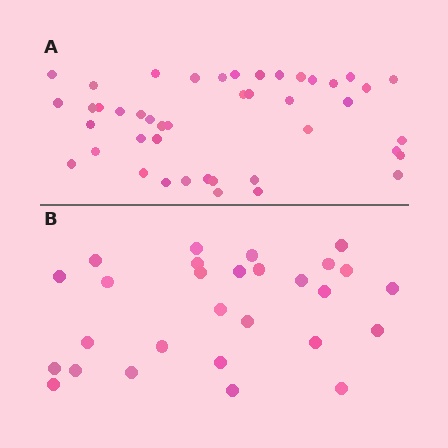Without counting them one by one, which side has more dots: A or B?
Region A (the top region) has more dots.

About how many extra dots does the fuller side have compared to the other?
Region A has approximately 15 more dots than region B.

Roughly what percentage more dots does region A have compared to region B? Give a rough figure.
About 55% more.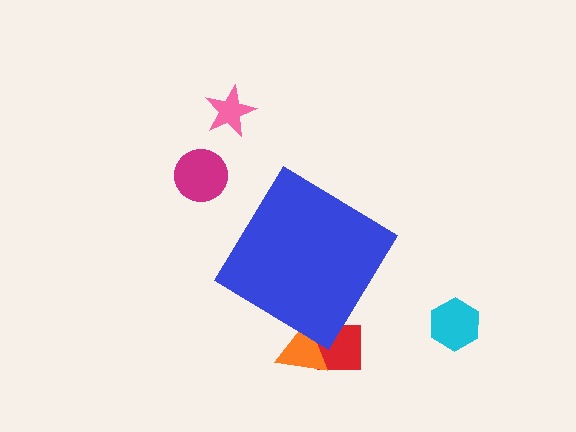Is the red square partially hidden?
Yes, the red square is partially hidden behind the blue diamond.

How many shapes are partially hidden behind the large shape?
2 shapes are partially hidden.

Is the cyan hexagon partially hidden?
No, the cyan hexagon is fully visible.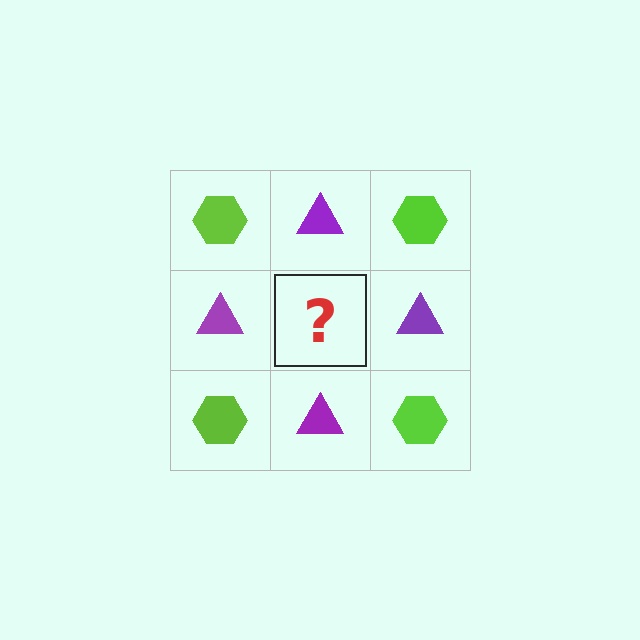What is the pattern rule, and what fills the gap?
The rule is that it alternates lime hexagon and purple triangle in a checkerboard pattern. The gap should be filled with a lime hexagon.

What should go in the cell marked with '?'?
The missing cell should contain a lime hexagon.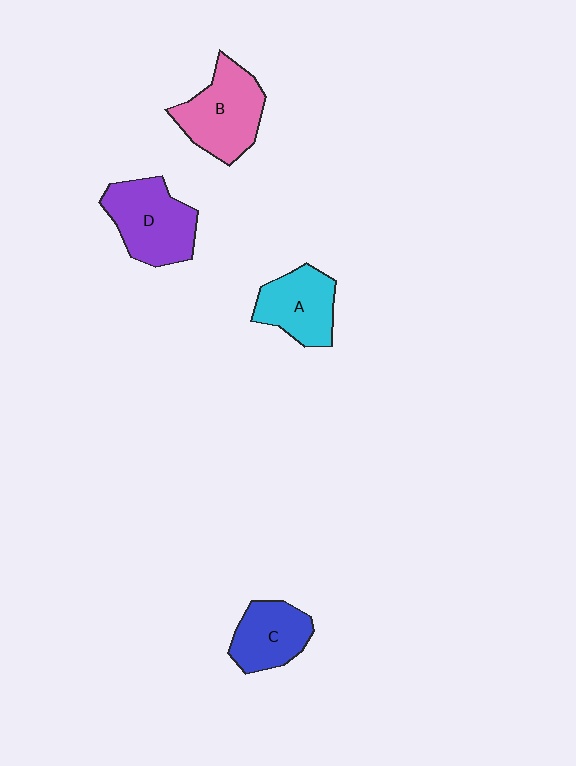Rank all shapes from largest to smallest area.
From largest to smallest: B (pink), D (purple), A (cyan), C (blue).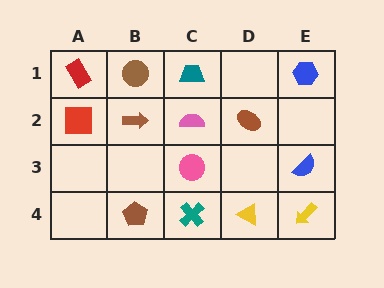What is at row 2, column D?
A brown ellipse.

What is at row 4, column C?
A teal cross.